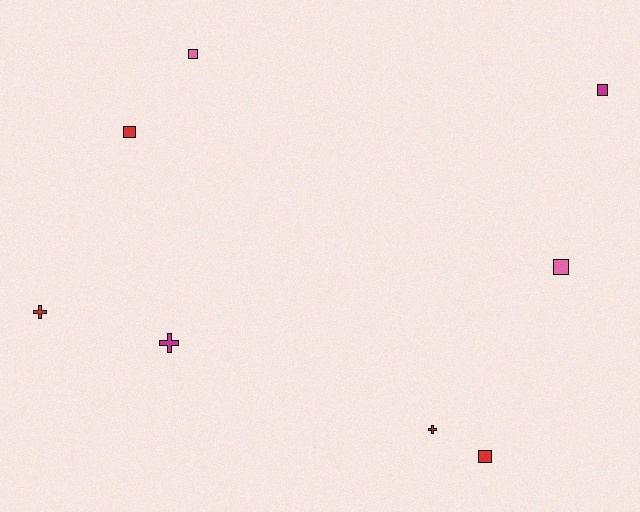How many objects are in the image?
There are 8 objects.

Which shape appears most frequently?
Square, with 5 objects.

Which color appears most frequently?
Red, with 4 objects.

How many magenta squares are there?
There is 1 magenta square.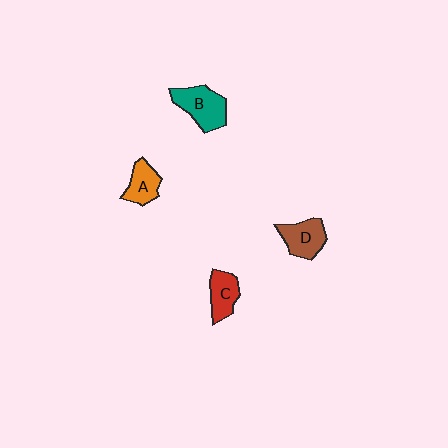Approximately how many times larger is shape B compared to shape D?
Approximately 1.2 times.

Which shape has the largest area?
Shape B (teal).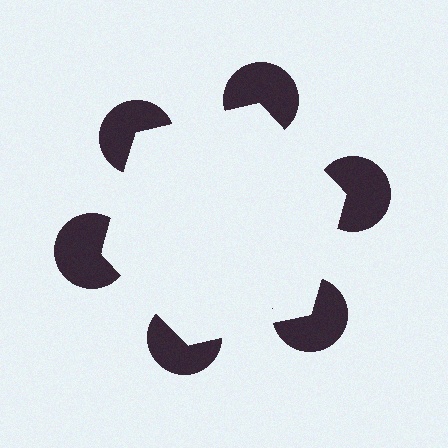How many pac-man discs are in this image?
There are 6 — one at each vertex of the illusory hexagon.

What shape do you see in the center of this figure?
An illusory hexagon — its edges are inferred from the aligned wedge cuts in the pac-man discs, not physically drawn.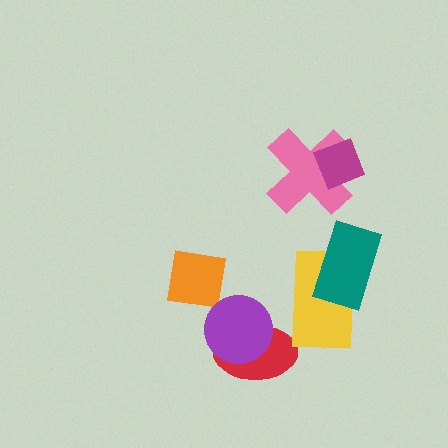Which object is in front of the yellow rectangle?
The teal rectangle is in front of the yellow rectangle.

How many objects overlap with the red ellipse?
1 object overlaps with the red ellipse.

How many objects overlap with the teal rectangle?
1 object overlaps with the teal rectangle.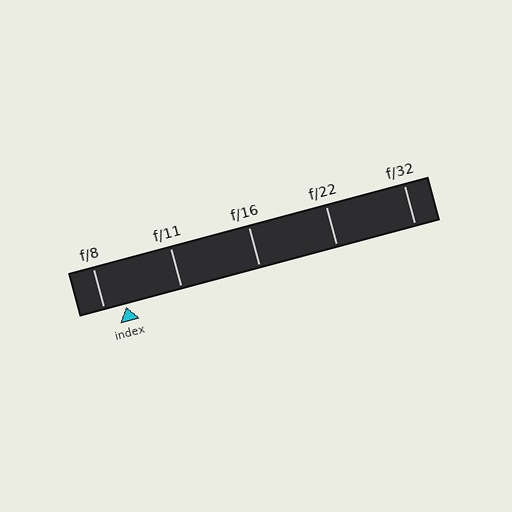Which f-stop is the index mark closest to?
The index mark is closest to f/8.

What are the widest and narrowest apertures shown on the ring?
The widest aperture shown is f/8 and the narrowest is f/32.